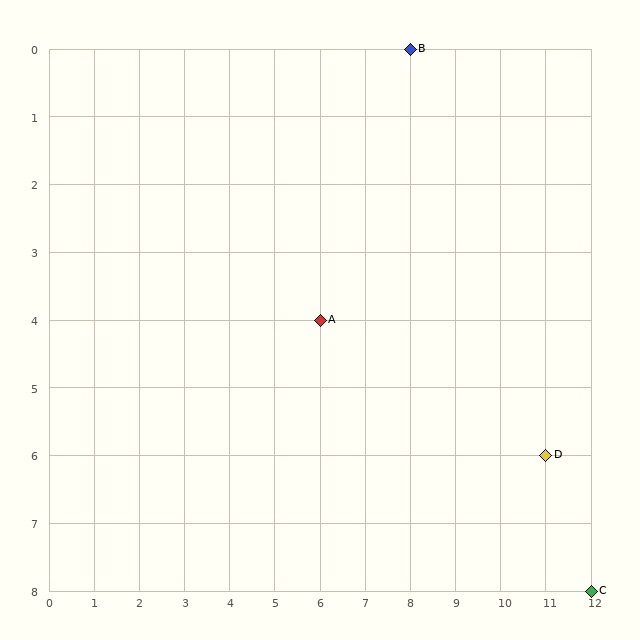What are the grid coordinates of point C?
Point C is at grid coordinates (12, 8).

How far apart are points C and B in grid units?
Points C and B are 4 columns and 8 rows apart (about 8.9 grid units diagonally).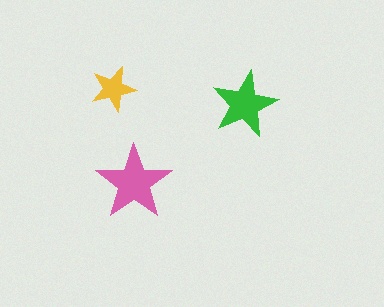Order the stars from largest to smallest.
the pink one, the green one, the yellow one.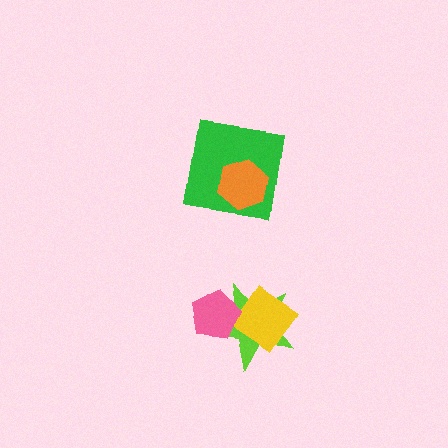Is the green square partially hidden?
Yes, it is partially covered by another shape.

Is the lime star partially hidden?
Yes, it is partially covered by another shape.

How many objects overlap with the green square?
1 object overlaps with the green square.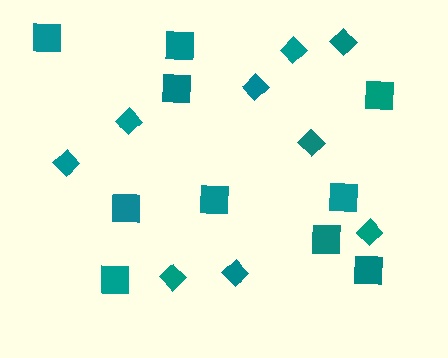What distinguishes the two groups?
There are 2 groups: one group of diamonds (9) and one group of squares (10).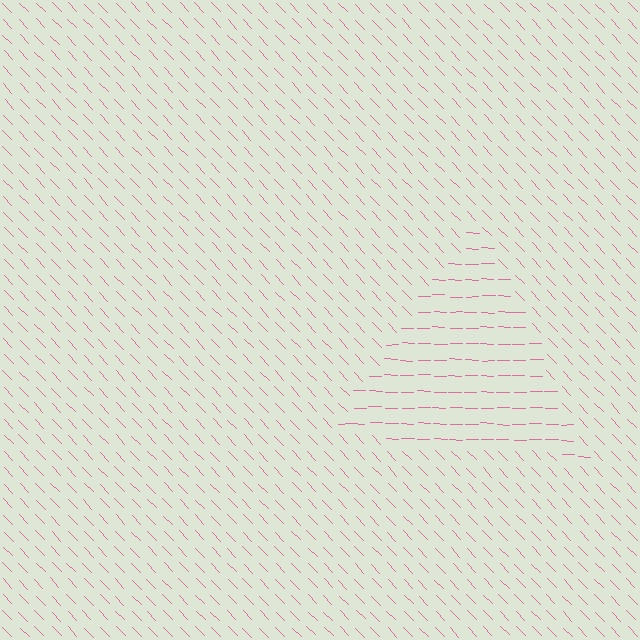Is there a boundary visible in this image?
Yes, there is a texture boundary formed by a change in line orientation.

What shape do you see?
I see a triangle.